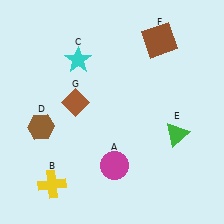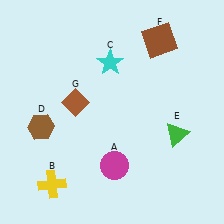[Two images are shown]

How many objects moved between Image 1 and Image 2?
1 object moved between the two images.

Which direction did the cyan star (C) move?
The cyan star (C) moved right.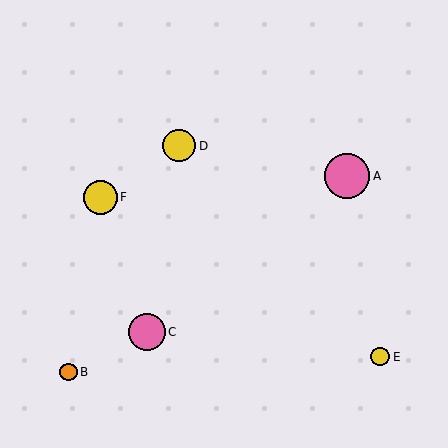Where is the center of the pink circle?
The center of the pink circle is at (147, 332).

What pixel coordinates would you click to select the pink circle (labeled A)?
Click at (347, 176) to select the pink circle A.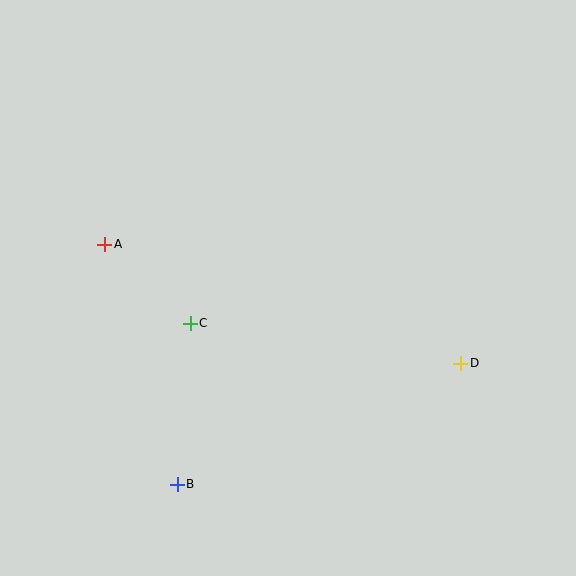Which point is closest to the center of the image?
Point C at (190, 323) is closest to the center.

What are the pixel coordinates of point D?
Point D is at (461, 363).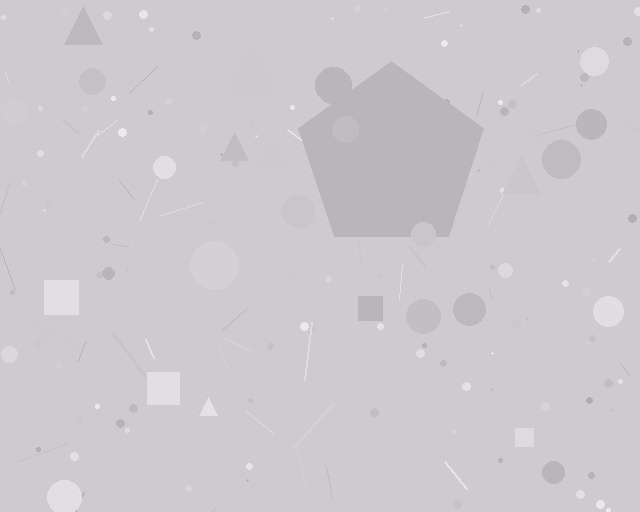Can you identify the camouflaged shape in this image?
The camouflaged shape is a pentagon.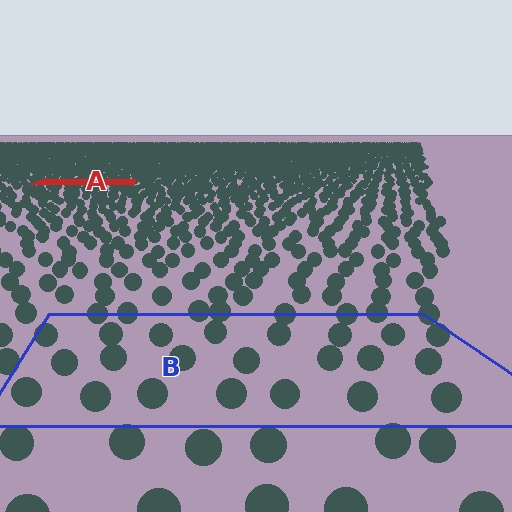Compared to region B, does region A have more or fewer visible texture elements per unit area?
Region A has more texture elements per unit area — they are packed more densely because it is farther away.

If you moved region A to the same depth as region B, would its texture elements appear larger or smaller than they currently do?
They would appear larger. At a closer depth, the same texture elements are projected at a bigger on-screen size.